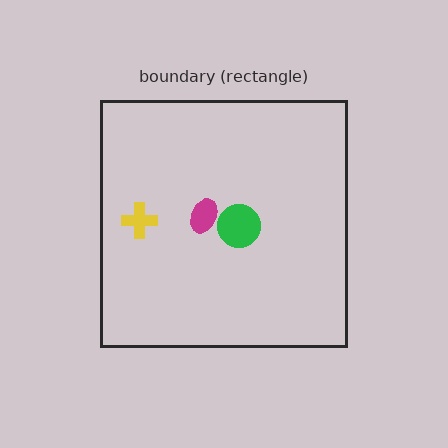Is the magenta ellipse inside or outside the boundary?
Inside.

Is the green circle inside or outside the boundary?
Inside.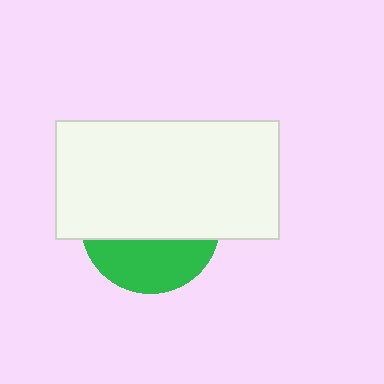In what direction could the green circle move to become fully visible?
The green circle could move down. That would shift it out from behind the white rectangle entirely.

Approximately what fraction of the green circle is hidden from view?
Roughly 64% of the green circle is hidden behind the white rectangle.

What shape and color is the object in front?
The object in front is a white rectangle.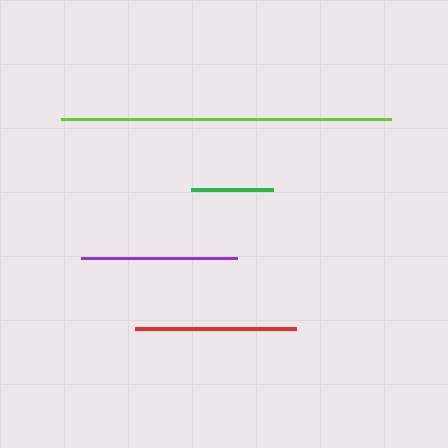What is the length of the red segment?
The red segment is approximately 162 pixels long.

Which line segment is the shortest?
The green line is the shortest at approximately 82 pixels.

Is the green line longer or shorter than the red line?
The red line is longer than the green line.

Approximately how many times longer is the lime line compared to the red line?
The lime line is approximately 2.0 times the length of the red line.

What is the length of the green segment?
The green segment is approximately 82 pixels long.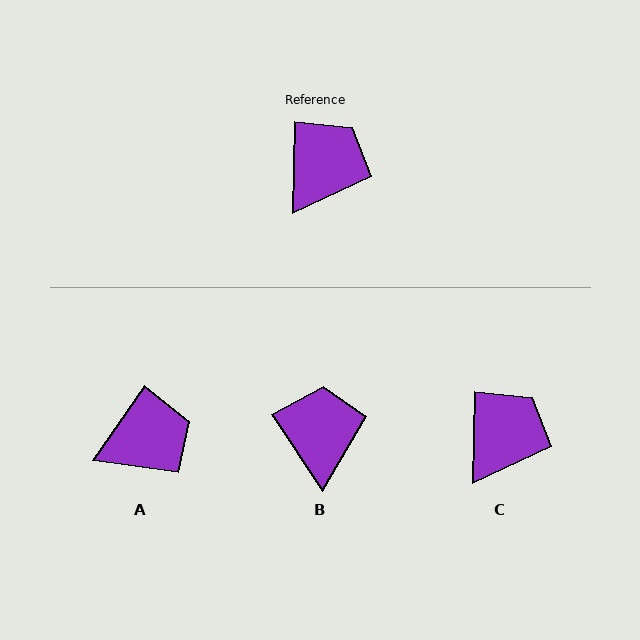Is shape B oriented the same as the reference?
No, it is off by about 35 degrees.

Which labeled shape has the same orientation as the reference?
C.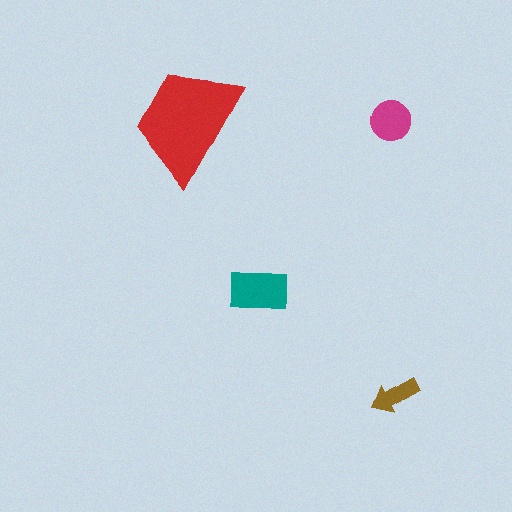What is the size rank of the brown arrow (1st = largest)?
4th.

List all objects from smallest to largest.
The brown arrow, the magenta circle, the teal rectangle, the red trapezoid.